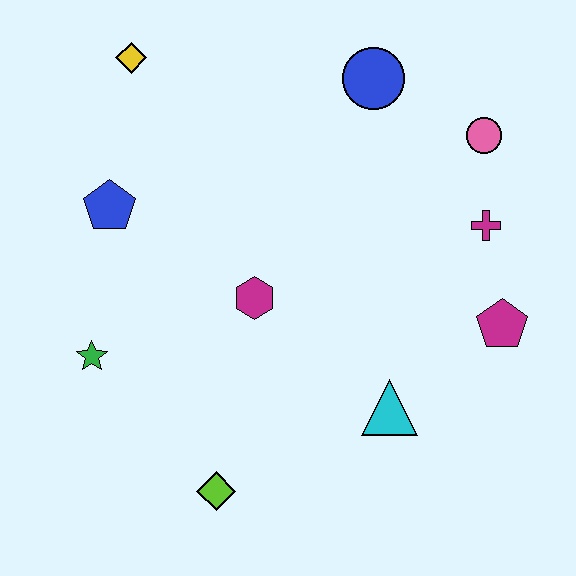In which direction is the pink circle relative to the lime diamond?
The pink circle is above the lime diamond.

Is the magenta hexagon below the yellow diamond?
Yes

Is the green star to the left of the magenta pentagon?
Yes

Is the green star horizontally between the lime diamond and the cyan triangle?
No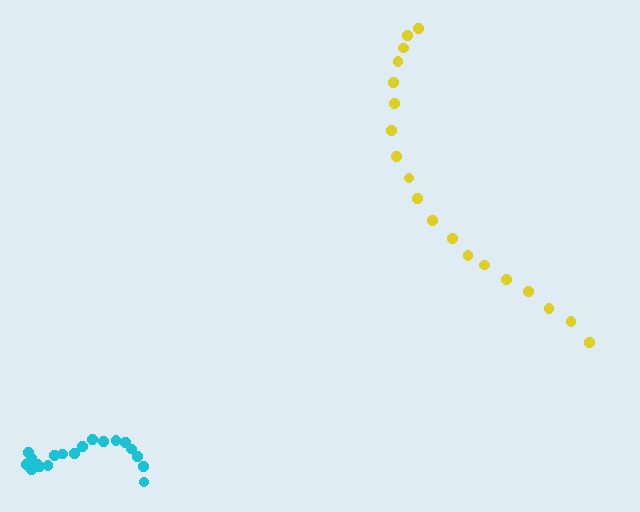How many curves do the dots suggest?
There are 2 distinct paths.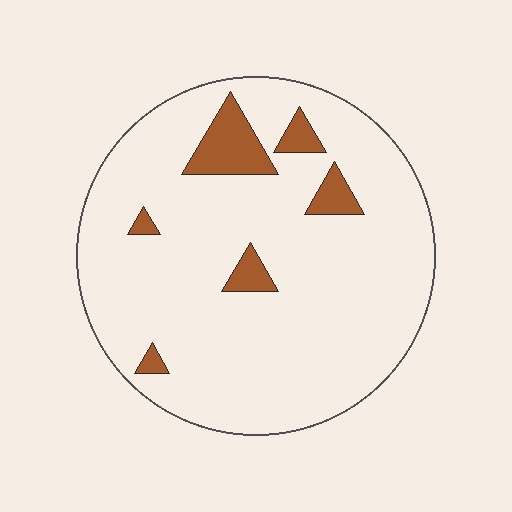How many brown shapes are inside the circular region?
6.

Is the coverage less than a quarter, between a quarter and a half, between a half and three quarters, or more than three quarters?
Less than a quarter.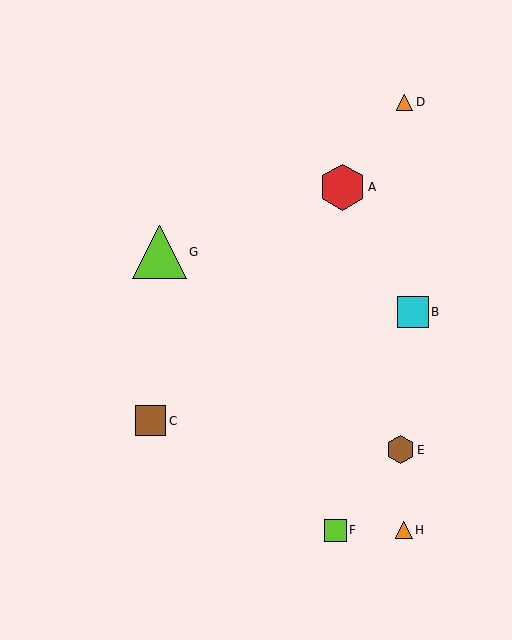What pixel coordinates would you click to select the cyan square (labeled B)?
Click at (413, 312) to select the cyan square B.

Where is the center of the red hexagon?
The center of the red hexagon is at (342, 187).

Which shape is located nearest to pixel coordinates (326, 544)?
The lime square (labeled F) at (335, 530) is nearest to that location.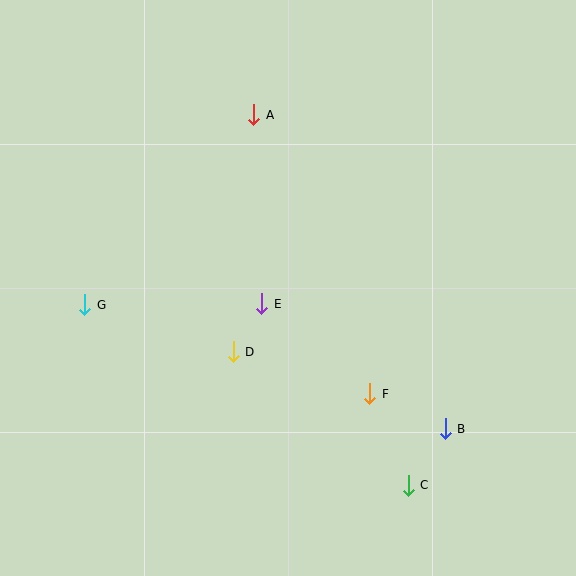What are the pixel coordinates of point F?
Point F is at (370, 394).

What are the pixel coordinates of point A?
Point A is at (254, 115).